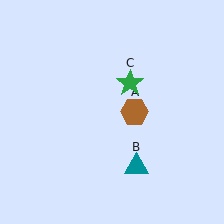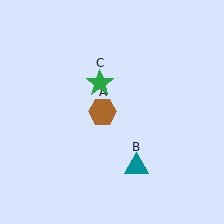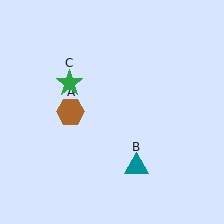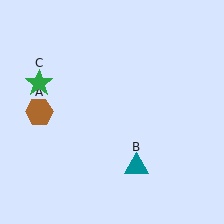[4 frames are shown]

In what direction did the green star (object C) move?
The green star (object C) moved left.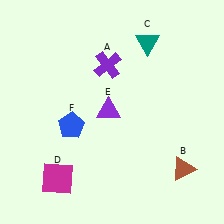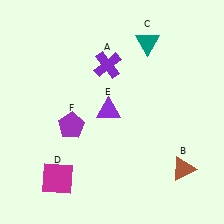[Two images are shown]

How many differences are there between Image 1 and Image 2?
There is 1 difference between the two images.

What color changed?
The pentagon (F) changed from blue in Image 1 to purple in Image 2.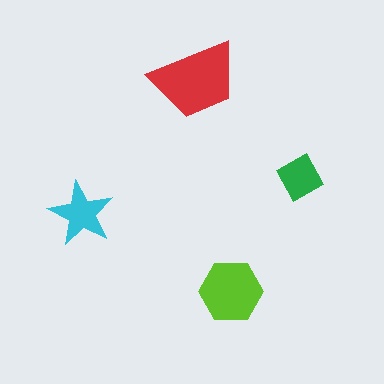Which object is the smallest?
The green diamond.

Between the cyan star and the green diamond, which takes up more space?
The cyan star.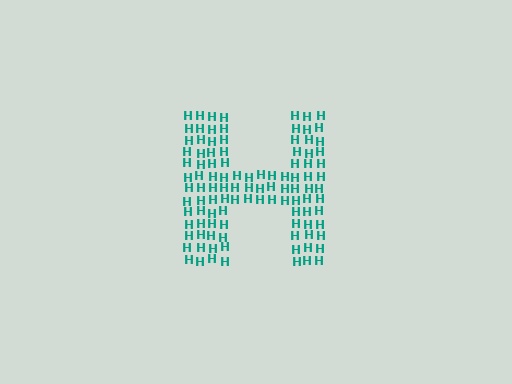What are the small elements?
The small elements are letter H's.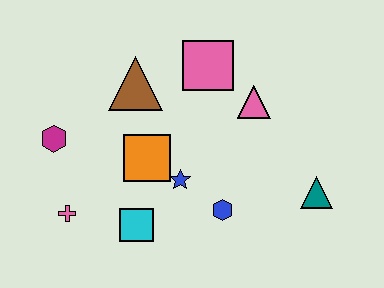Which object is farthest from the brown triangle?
The teal triangle is farthest from the brown triangle.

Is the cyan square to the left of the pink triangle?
Yes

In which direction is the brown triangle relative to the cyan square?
The brown triangle is above the cyan square.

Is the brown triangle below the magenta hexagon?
No